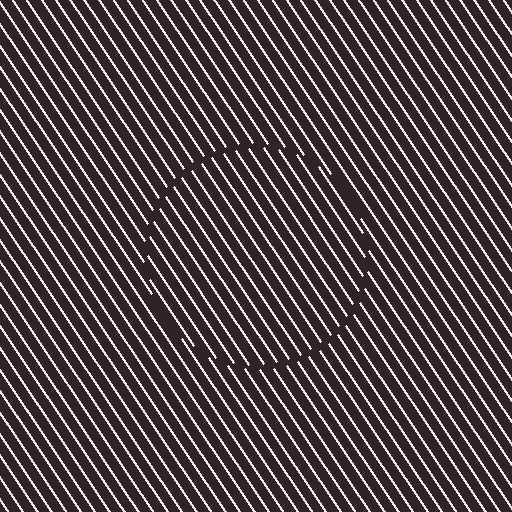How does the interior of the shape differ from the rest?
The interior of the shape contains the same grating, shifted by half a period — the contour is defined by the phase discontinuity where line-ends from the inner and outer gratings abut.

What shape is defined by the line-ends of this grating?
An illusory circle. The interior of the shape contains the same grating, shifted by half a period — the contour is defined by the phase discontinuity where line-ends from the inner and outer gratings abut.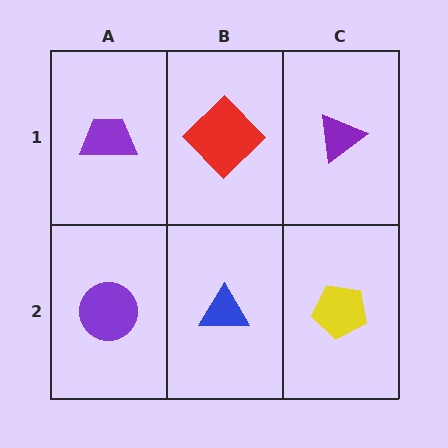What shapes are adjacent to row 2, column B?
A red diamond (row 1, column B), a purple circle (row 2, column A), a yellow pentagon (row 2, column C).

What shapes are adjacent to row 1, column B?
A blue triangle (row 2, column B), a purple trapezoid (row 1, column A), a purple triangle (row 1, column C).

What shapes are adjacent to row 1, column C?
A yellow pentagon (row 2, column C), a red diamond (row 1, column B).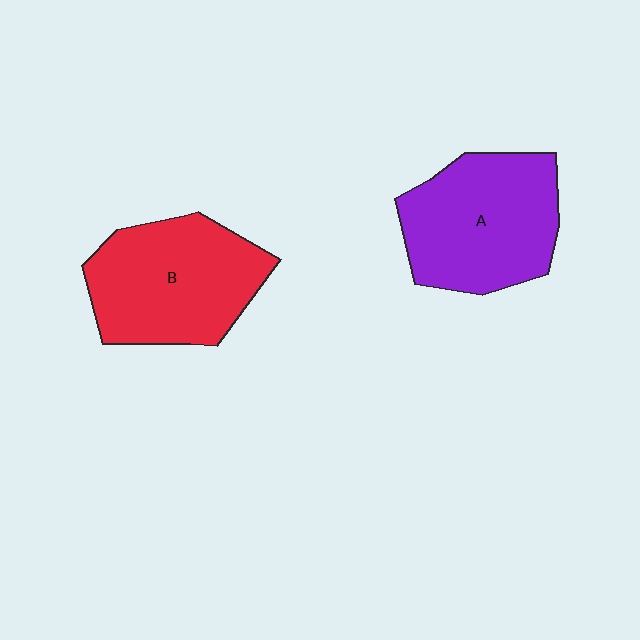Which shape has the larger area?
Shape B (red).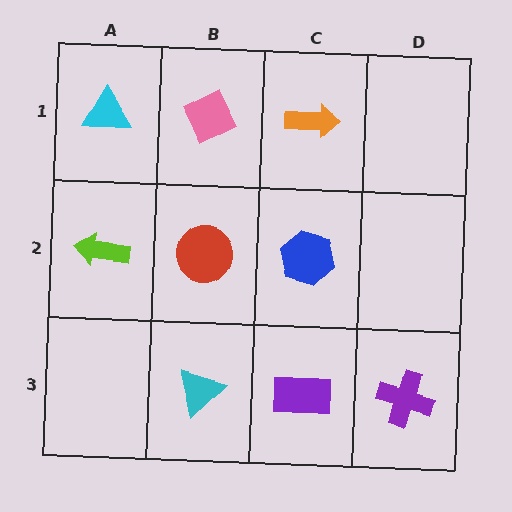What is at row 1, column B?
A pink diamond.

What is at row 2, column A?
A lime arrow.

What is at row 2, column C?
A blue hexagon.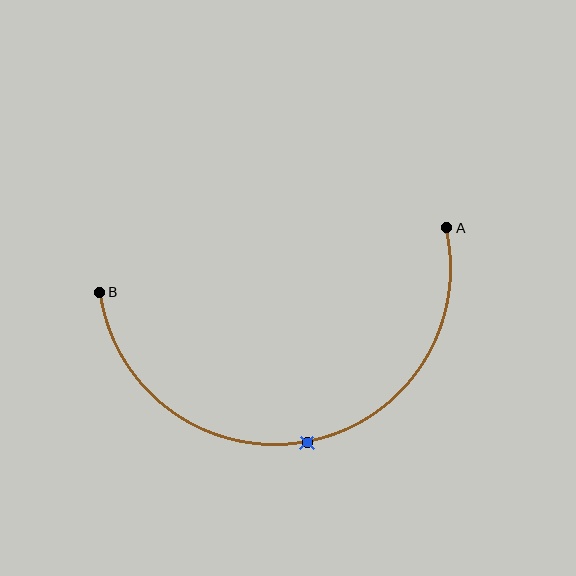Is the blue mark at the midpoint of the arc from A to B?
Yes. The blue mark lies on the arc at equal arc-length from both A and B — it is the arc midpoint.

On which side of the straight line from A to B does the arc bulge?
The arc bulges below the straight line connecting A and B.